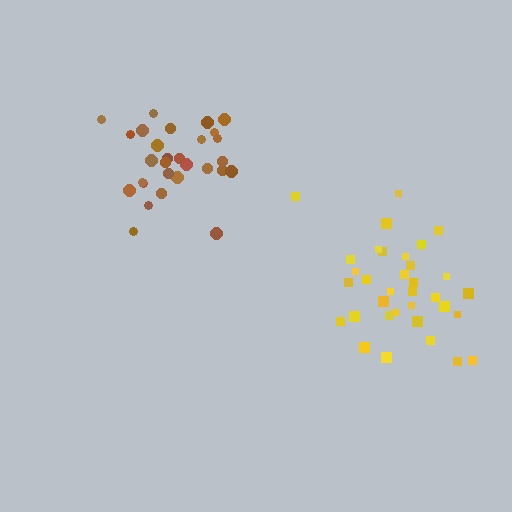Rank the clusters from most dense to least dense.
brown, yellow.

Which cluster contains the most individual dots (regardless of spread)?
Yellow (34).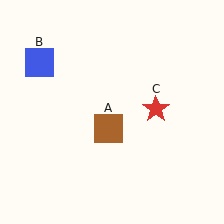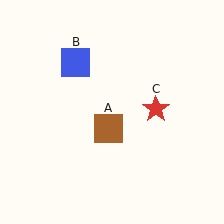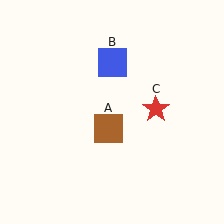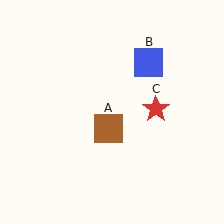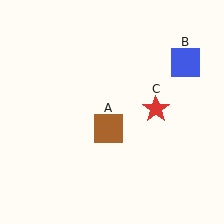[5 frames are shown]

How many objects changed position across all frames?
1 object changed position: blue square (object B).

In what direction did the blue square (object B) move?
The blue square (object B) moved right.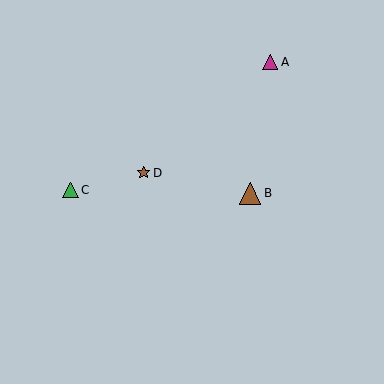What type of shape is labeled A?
Shape A is a magenta triangle.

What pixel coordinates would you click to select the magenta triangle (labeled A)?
Click at (270, 62) to select the magenta triangle A.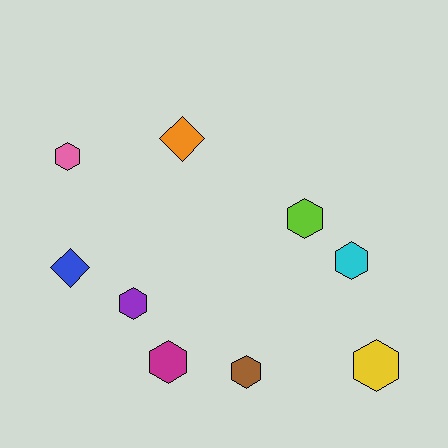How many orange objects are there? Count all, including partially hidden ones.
There is 1 orange object.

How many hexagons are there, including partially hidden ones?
There are 7 hexagons.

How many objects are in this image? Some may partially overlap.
There are 9 objects.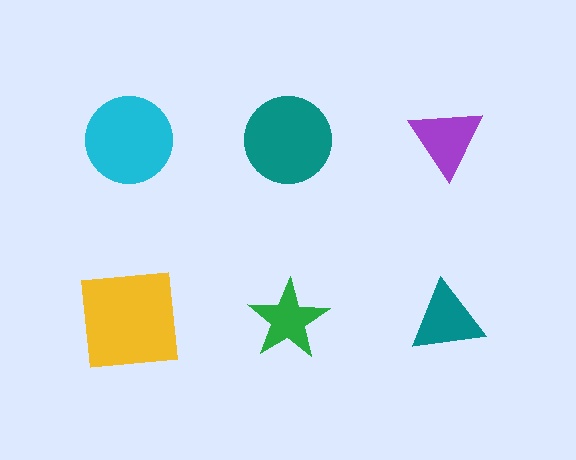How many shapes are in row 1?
3 shapes.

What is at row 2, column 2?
A green star.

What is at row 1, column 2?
A teal circle.